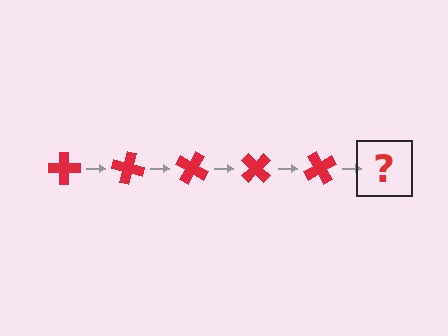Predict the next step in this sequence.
The next step is a red cross rotated 75 degrees.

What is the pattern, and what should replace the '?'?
The pattern is that the cross rotates 15 degrees each step. The '?' should be a red cross rotated 75 degrees.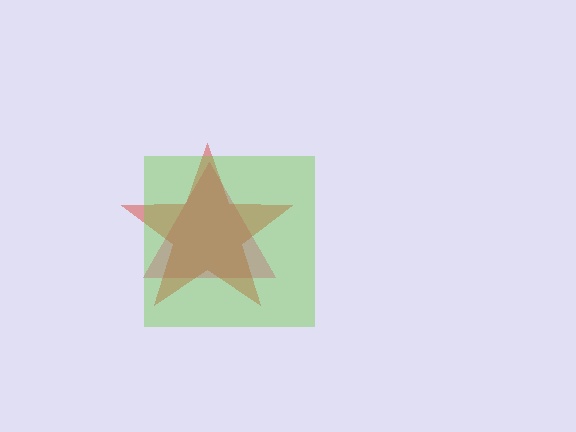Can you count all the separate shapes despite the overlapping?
Yes, there are 3 separate shapes.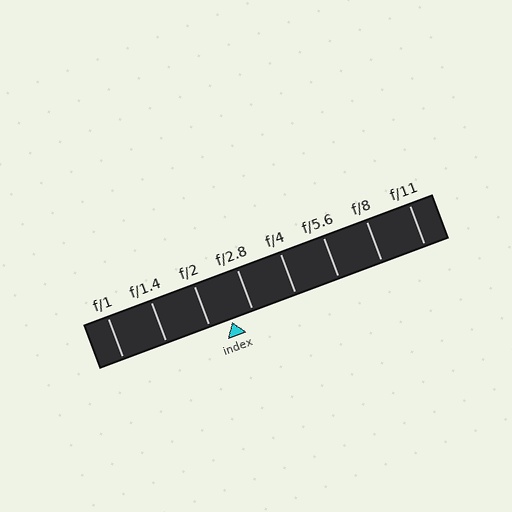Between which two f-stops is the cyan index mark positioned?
The index mark is between f/2 and f/2.8.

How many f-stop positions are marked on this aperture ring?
There are 8 f-stop positions marked.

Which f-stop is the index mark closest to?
The index mark is closest to f/2.8.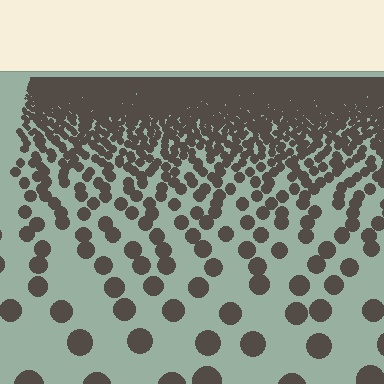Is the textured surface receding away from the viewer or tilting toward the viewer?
The surface is receding away from the viewer. Texture elements get smaller and denser toward the top.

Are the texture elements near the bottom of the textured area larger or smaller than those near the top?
Larger. Near the bottom, elements are closer to the viewer and appear at a bigger on-screen size.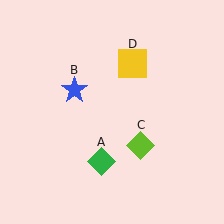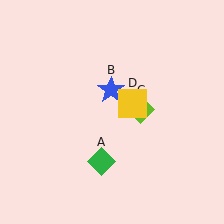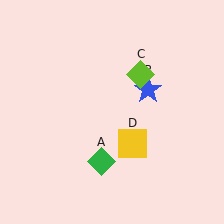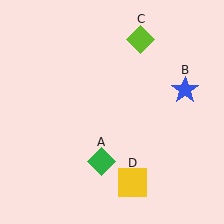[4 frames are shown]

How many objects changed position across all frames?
3 objects changed position: blue star (object B), lime diamond (object C), yellow square (object D).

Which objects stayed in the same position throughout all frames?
Green diamond (object A) remained stationary.